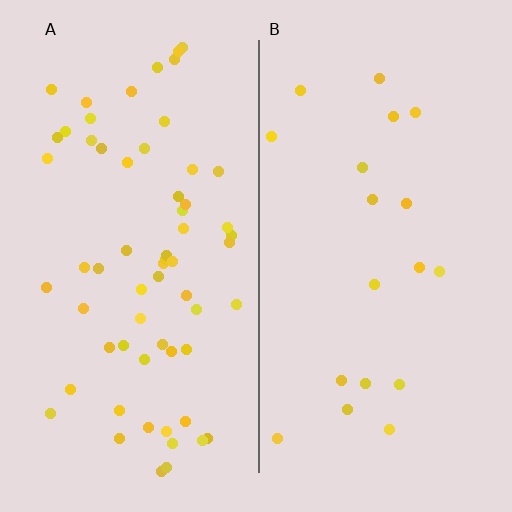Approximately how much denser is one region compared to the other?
Approximately 3.3× — region A over region B.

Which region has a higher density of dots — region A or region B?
A (the left).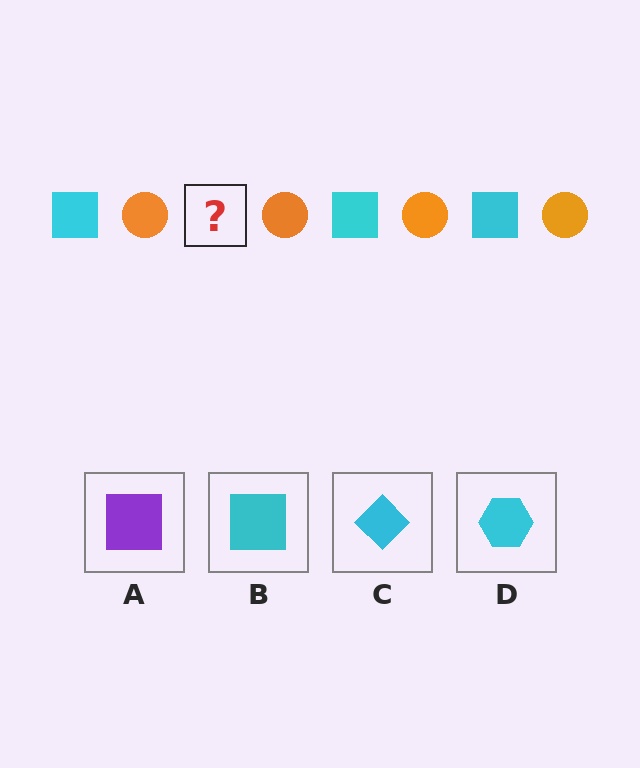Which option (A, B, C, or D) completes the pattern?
B.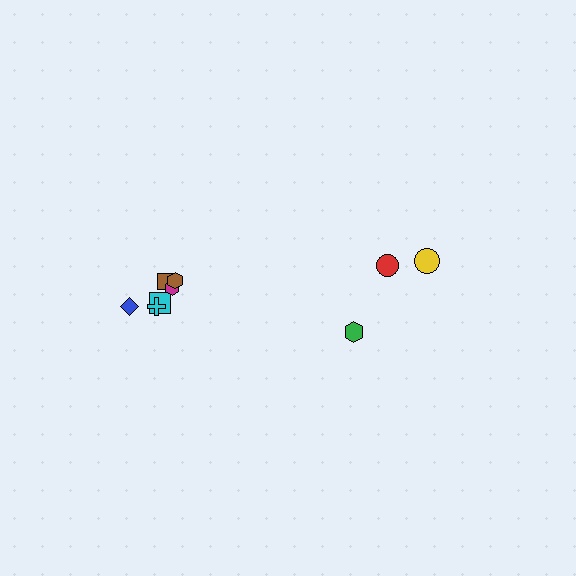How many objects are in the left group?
There are 6 objects.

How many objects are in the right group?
There are 3 objects.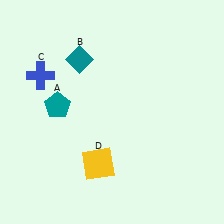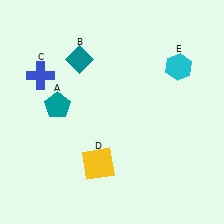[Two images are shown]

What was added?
A cyan hexagon (E) was added in Image 2.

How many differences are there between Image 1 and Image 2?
There is 1 difference between the two images.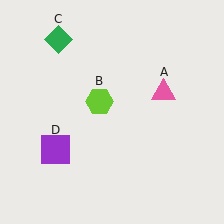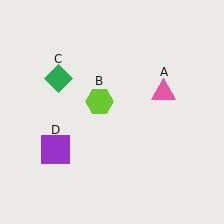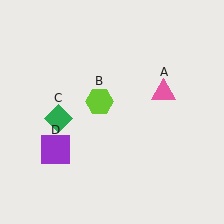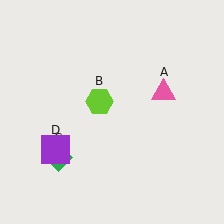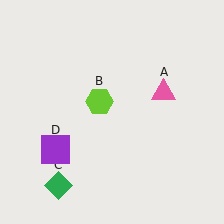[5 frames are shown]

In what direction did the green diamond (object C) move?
The green diamond (object C) moved down.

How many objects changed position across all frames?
1 object changed position: green diamond (object C).